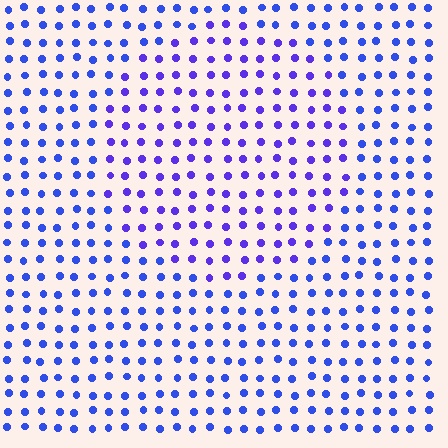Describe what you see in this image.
The image is filled with small blue elements in a uniform arrangement. A circle-shaped region is visible where the elements are tinted to a slightly different hue, forming a subtle color boundary.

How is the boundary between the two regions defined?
The boundary is defined purely by a slight shift in hue (about 24 degrees). Spacing, size, and orientation are identical on both sides.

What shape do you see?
I see a circle.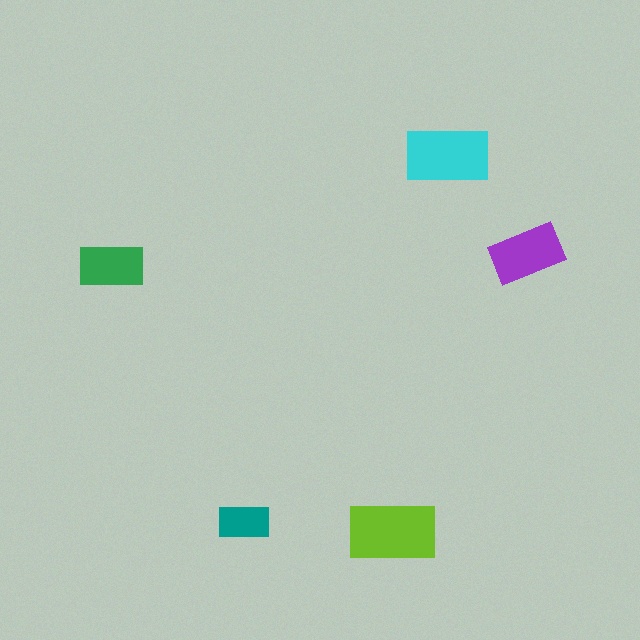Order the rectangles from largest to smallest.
the lime one, the cyan one, the purple one, the green one, the teal one.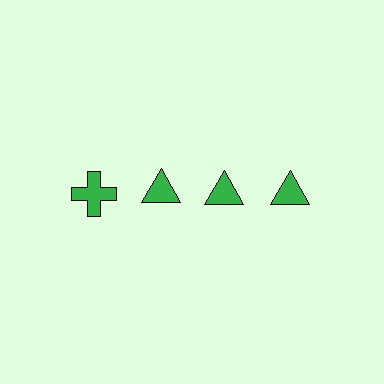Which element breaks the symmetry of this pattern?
The green cross in the top row, leftmost column breaks the symmetry. All other shapes are green triangles.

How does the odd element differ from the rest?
It has a different shape: cross instead of triangle.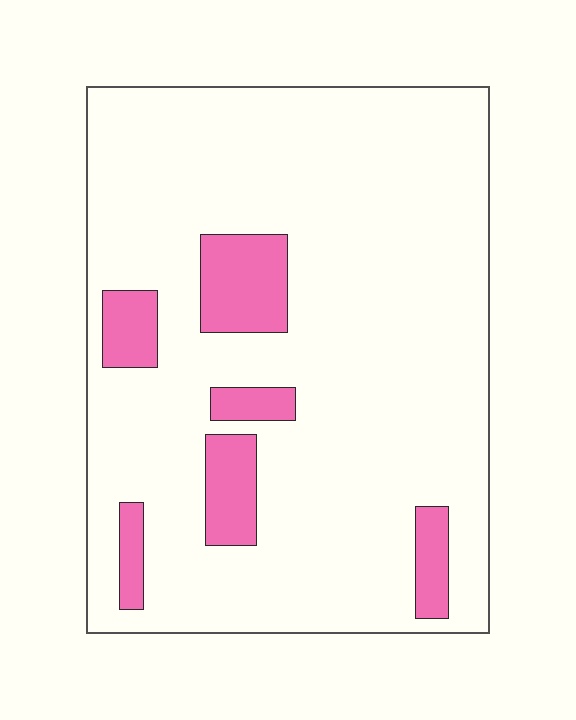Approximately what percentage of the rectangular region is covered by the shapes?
Approximately 15%.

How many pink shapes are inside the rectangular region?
6.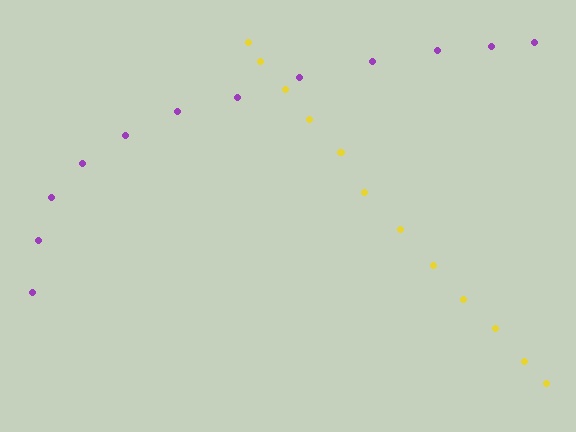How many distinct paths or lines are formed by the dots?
There are 2 distinct paths.